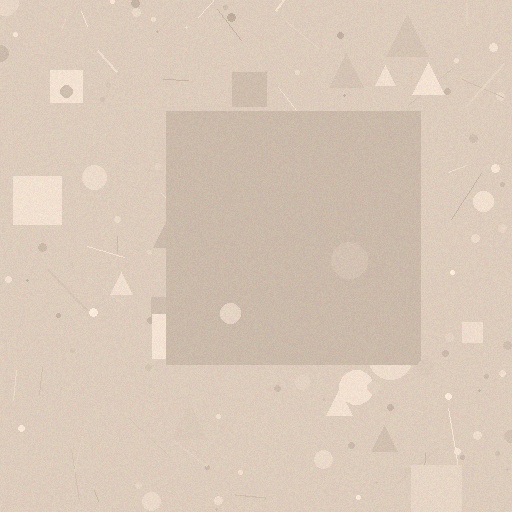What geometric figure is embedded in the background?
A square is embedded in the background.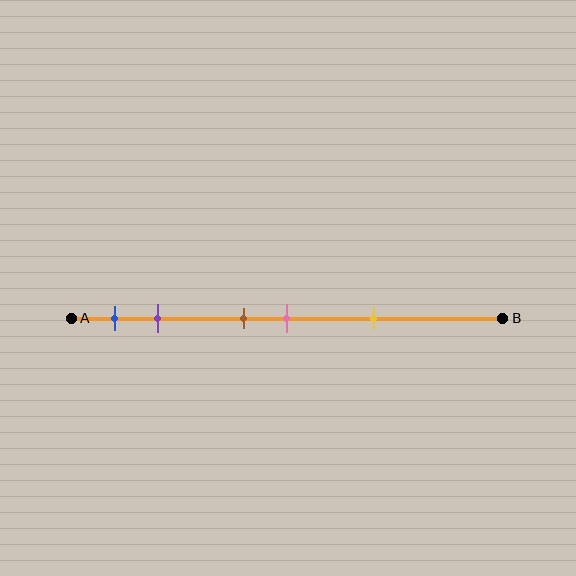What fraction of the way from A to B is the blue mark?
The blue mark is approximately 10% (0.1) of the way from A to B.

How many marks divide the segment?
There are 5 marks dividing the segment.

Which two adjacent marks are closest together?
The brown and pink marks are the closest adjacent pair.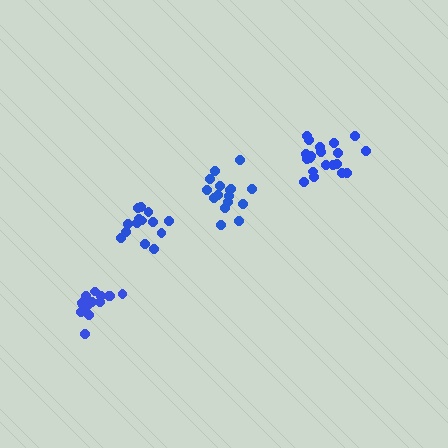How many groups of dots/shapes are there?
There are 4 groups.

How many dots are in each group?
Group 1: 20 dots, Group 2: 16 dots, Group 3: 14 dots, Group 4: 14 dots (64 total).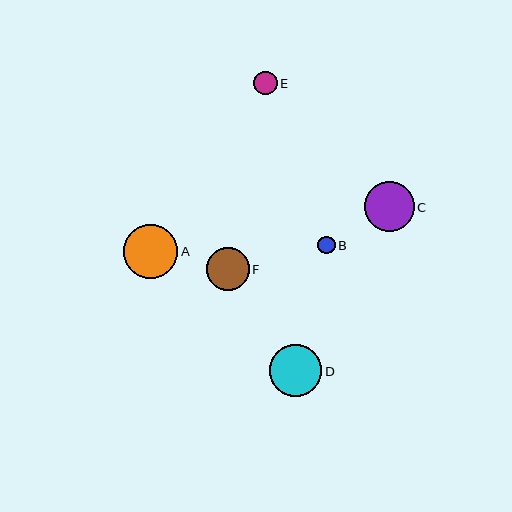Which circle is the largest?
Circle A is the largest with a size of approximately 54 pixels.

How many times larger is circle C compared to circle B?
Circle C is approximately 2.9 times the size of circle B.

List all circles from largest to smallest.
From largest to smallest: A, D, C, F, E, B.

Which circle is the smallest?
Circle B is the smallest with a size of approximately 17 pixels.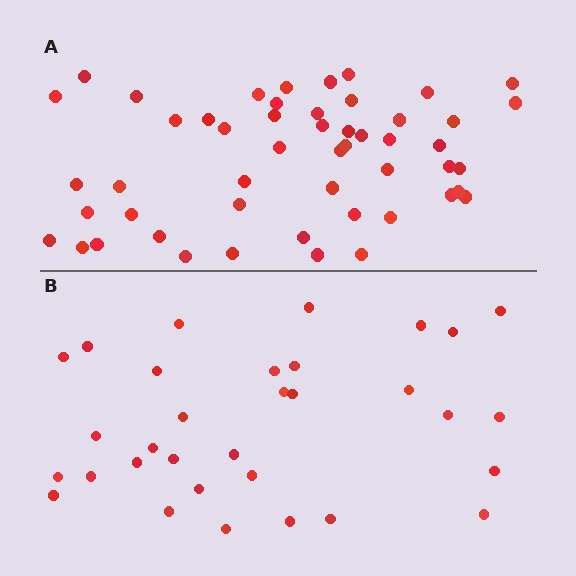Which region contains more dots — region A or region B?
Region A (the top region) has more dots.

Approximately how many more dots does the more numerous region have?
Region A has approximately 20 more dots than region B.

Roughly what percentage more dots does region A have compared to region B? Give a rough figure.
About 60% more.